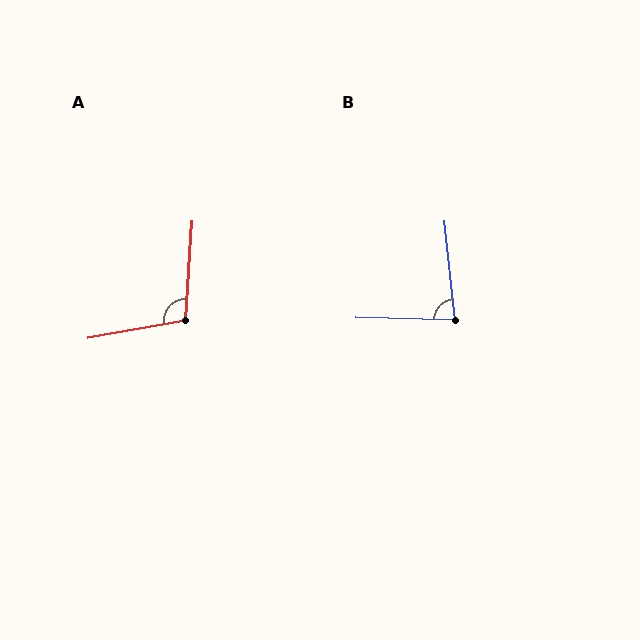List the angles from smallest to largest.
B (83°), A (104°).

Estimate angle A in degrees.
Approximately 104 degrees.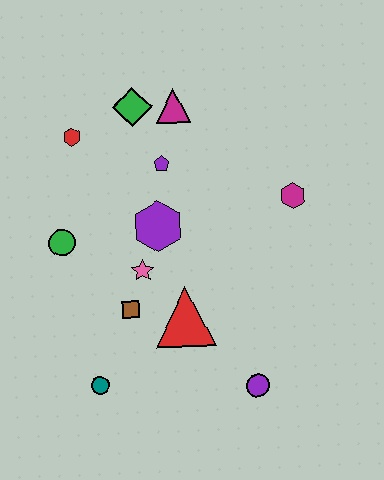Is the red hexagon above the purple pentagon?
Yes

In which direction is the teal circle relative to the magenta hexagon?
The teal circle is to the left of the magenta hexagon.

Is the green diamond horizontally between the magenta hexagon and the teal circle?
Yes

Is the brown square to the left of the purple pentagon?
Yes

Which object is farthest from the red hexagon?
The purple circle is farthest from the red hexagon.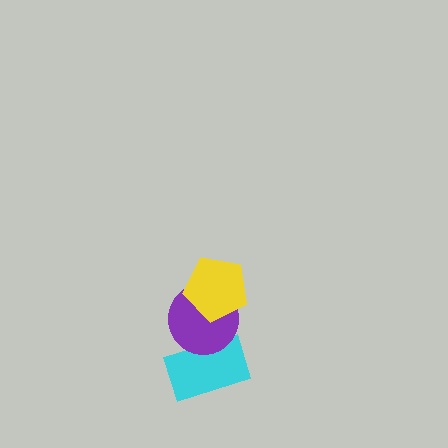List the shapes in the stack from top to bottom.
From top to bottom: the yellow pentagon, the purple circle, the cyan rectangle.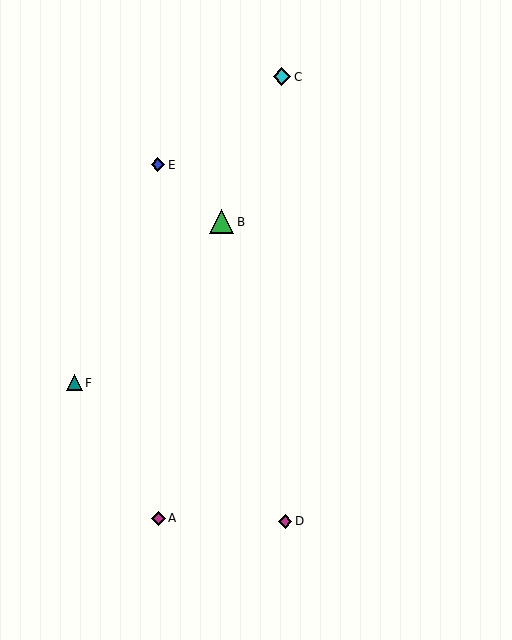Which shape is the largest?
The green triangle (labeled B) is the largest.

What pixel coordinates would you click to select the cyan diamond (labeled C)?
Click at (282, 77) to select the cyan diamond C.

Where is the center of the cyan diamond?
The center of the cyan diamond is at (282, 77).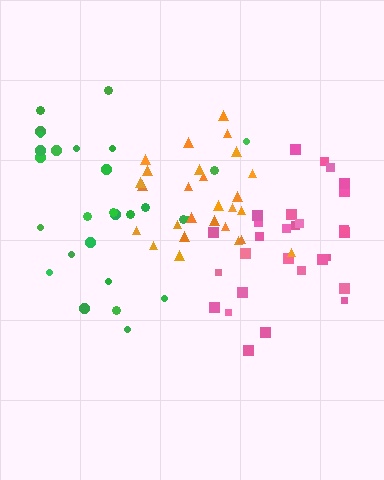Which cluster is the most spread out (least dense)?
Green.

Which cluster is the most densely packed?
Orange.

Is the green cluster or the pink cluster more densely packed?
Pink.